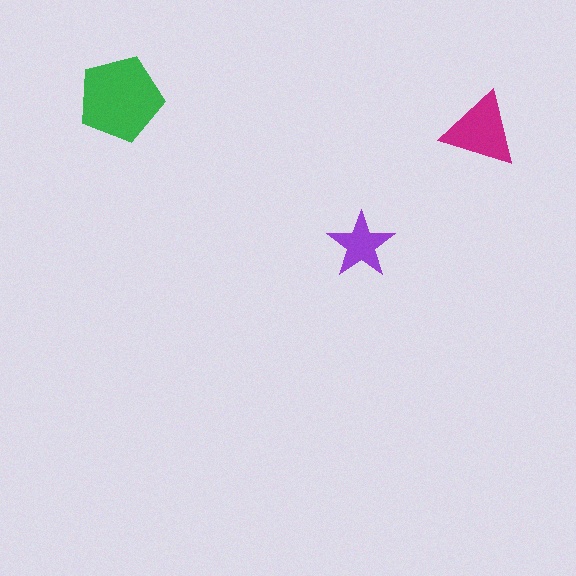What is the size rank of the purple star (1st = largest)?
3rd.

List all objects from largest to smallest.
The green pentagon, the magenta triangle, the purple star.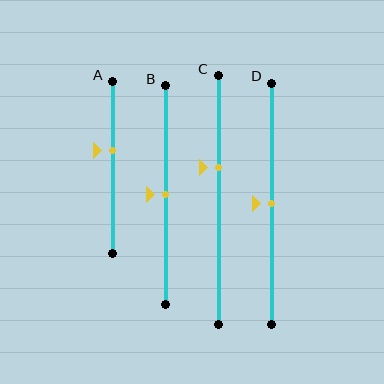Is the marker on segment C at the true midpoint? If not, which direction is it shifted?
No, the marker on segment C is shifted upward by about 13% of the segment length.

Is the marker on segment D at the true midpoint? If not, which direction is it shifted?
Yes, the marker on segment D is at the true midpoint.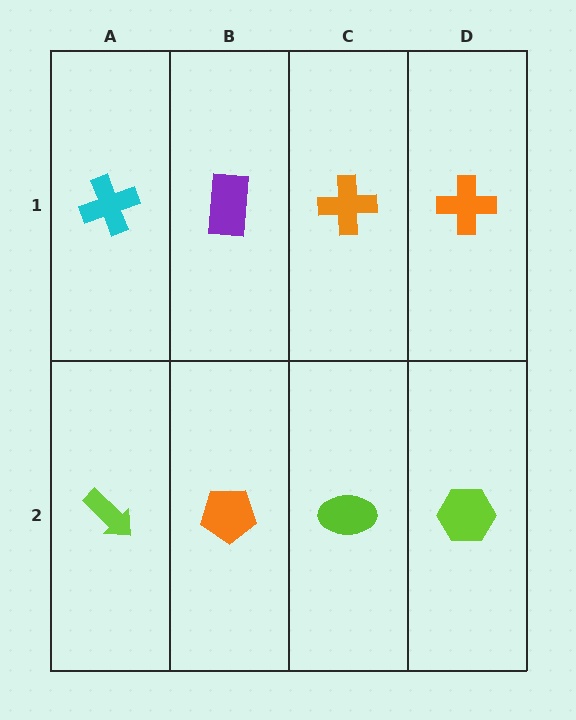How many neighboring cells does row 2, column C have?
3.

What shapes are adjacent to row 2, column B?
A purple rectangle (row 1, column B), a lime arrow (row 2, column A), a lime ellipse (row 2, column C).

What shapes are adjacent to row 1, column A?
A lime arrow (row 2, column A), a purple rectangle (row 1, column B).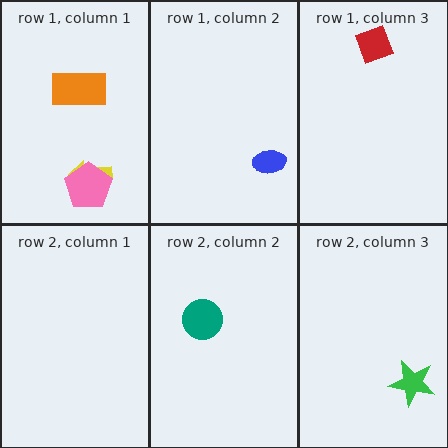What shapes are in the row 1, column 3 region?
The red diamond.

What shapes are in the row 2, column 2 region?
The teal circle.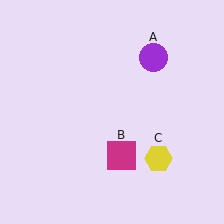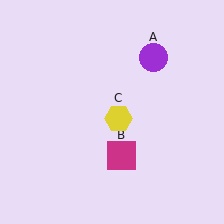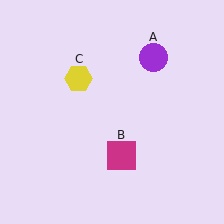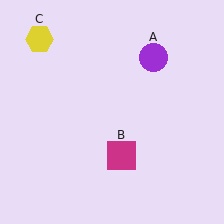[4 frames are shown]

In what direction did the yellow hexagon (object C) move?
The yellow hexagon (object C) moved up and to the left.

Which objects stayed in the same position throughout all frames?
Purple circle (object A) and magenta square (object B) remained stationary.